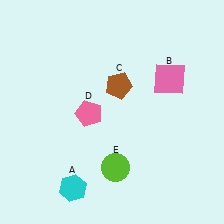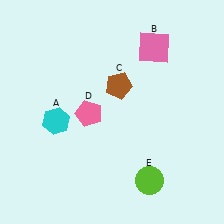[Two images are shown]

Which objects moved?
The objects that moved are: the cyan hexagon (A), the pink square (B), the lime circle (E).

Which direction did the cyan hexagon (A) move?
The cyan hexagon (A) moved up.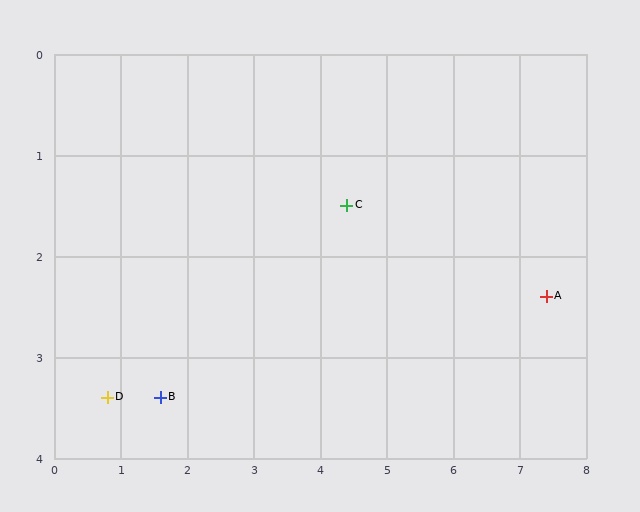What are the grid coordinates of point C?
Point C is at approximately (4.4, 1.5).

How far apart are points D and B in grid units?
Points D and B are about 0.8 grid units apart.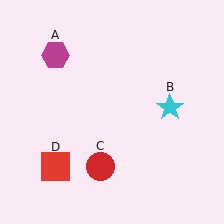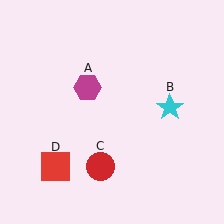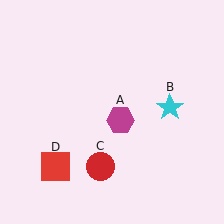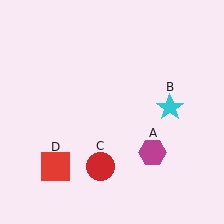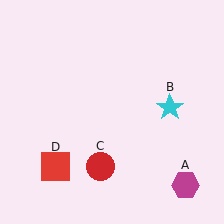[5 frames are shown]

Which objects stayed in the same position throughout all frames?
Cyan star (object B) and red circle (object C) and red square (object D) remained stationary.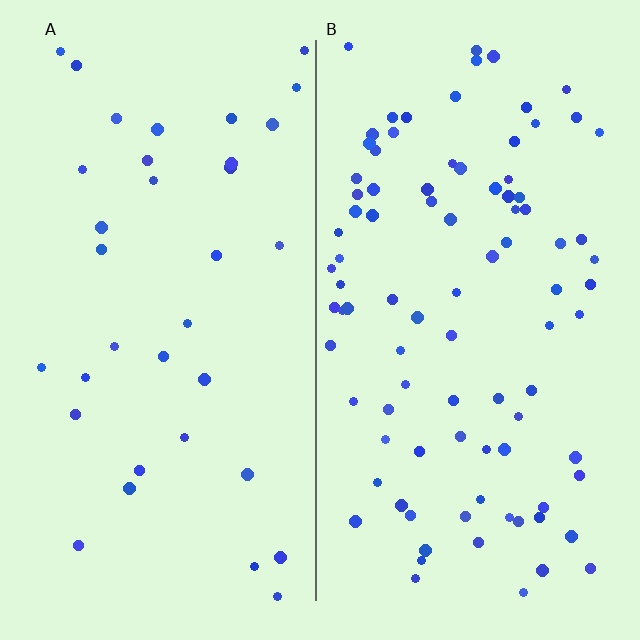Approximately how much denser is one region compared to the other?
Approximately 2.7× — region B over region A.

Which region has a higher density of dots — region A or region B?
B (the right).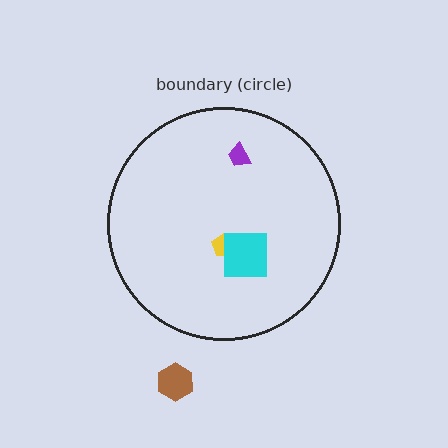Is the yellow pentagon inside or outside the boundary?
Inside.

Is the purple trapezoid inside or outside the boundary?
Inside.